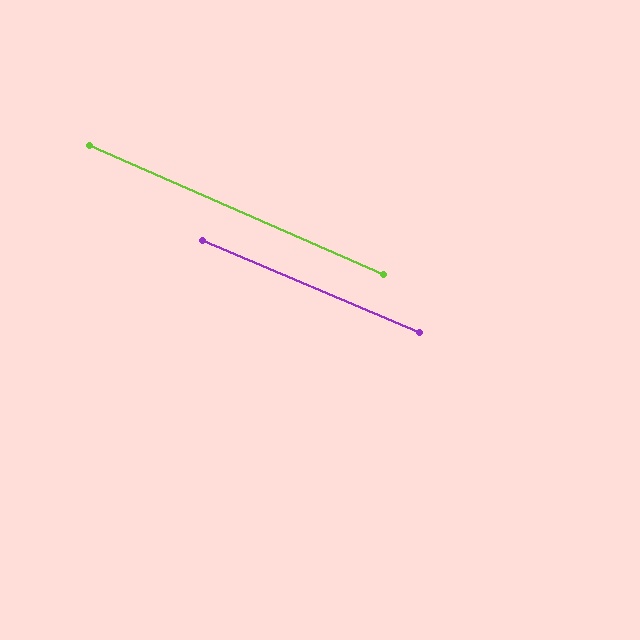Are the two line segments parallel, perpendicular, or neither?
Parallel — their directions differ by only 0.7°.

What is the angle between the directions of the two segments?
Approximately 1 degree.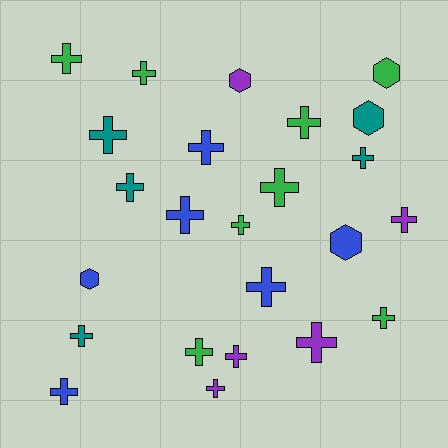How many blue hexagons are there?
There are 2 blue hexagons.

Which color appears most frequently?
Green, with 8 objects.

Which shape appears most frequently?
Cross, with 19 objects.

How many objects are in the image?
There are 24 objects.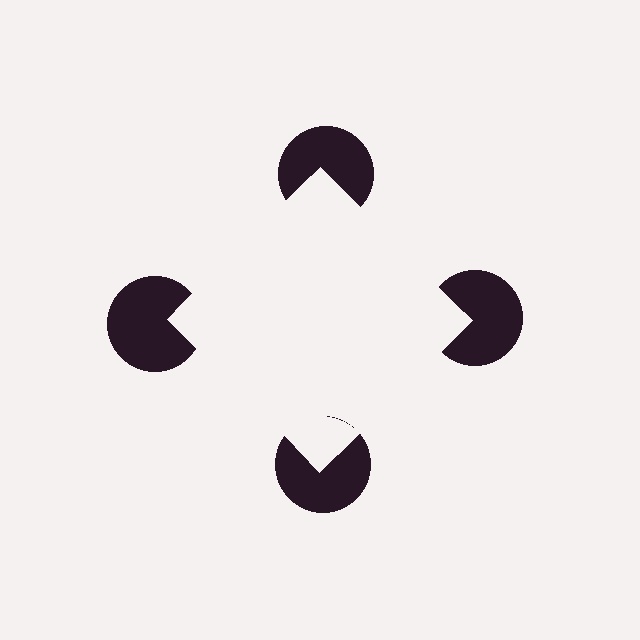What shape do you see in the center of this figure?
An illusory square — its edges are inferred from the aligned wedge cuts in the pac-man discs, not physically drawn.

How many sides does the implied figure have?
4 sides.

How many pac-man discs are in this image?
There are 4 — one at each vertex of the illusory square.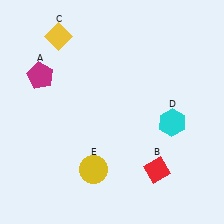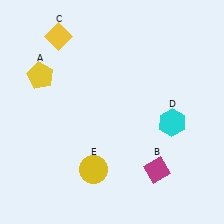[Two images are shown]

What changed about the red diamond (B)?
In Image 1, B is red. In Image 2, it changed to magenta.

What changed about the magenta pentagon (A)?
In Image 1, A is magenta. In Image 2, it changed to yellow.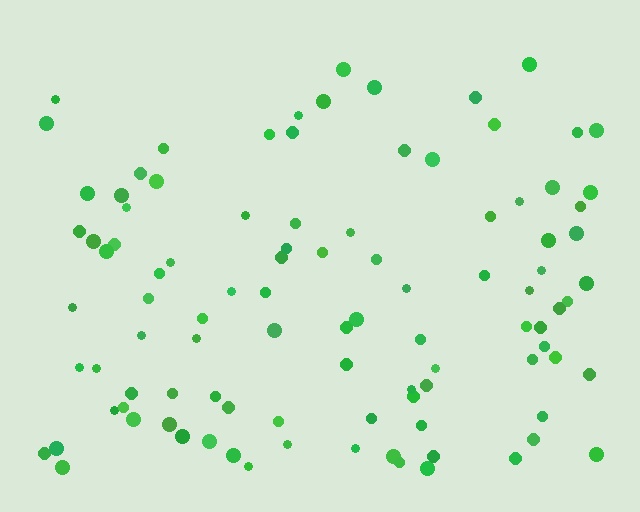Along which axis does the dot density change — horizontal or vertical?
Vertical.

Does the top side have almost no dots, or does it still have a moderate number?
Still a moderate number, just noticeably fewer than the bottom.